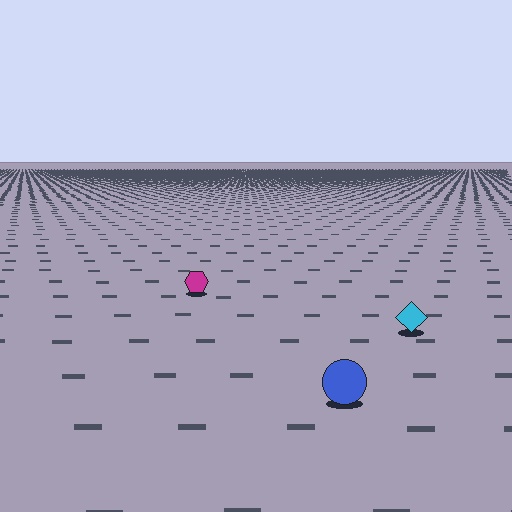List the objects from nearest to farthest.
From nearest to farthest: the blue circle, the cyan diamond, the magenta hexagon.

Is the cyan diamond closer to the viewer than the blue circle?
No. The blue circle is closer — you can tell from the texture gradient: the ground texture is coarser near it.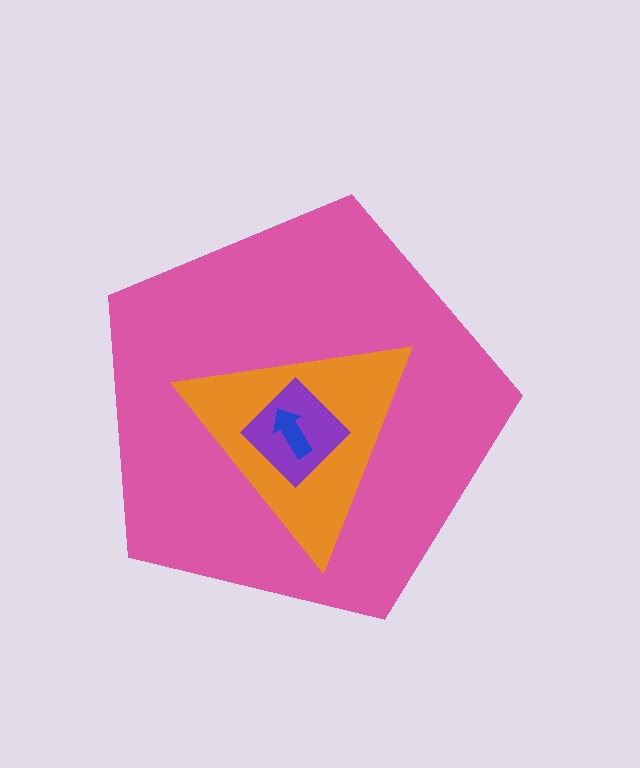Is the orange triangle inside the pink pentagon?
Yes.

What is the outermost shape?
The pink pentagon.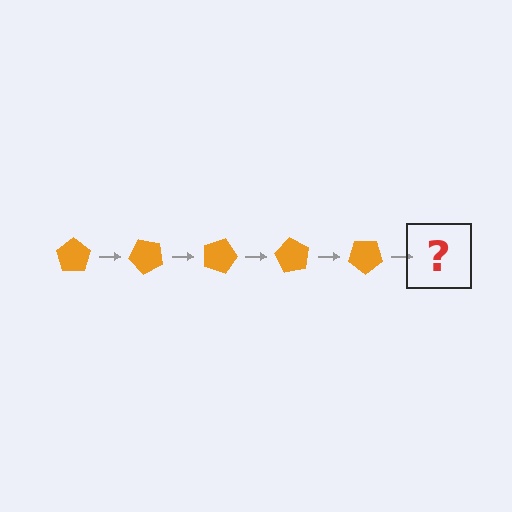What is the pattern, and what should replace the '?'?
The pattern is that the pentagon rotates 45 degrees each step. The '?' should be an orange pentagon rotated 225 degrees.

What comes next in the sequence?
The next element should be an orange pentagon rotated 225 degrees.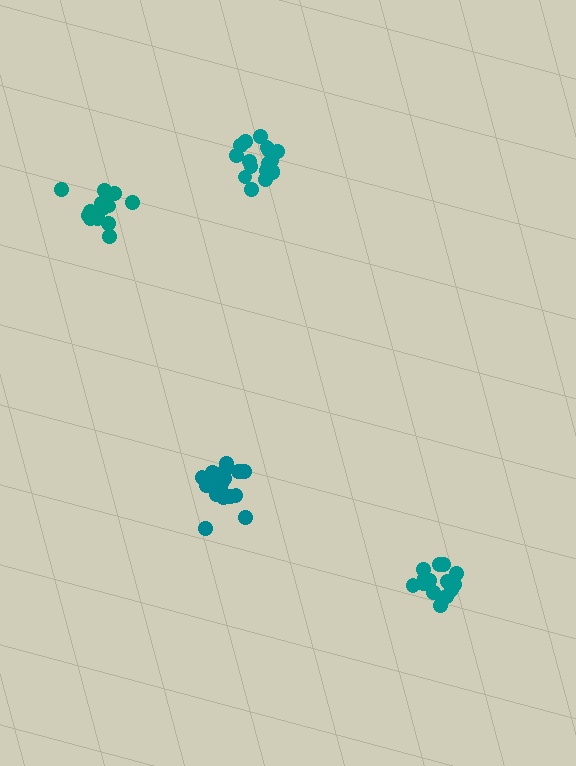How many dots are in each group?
Group 1: 15 dots, Group 2: 15 dots, Group 3: 17 dots, Group 4: 18 dots (65 total).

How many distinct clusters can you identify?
There are 4 distinct clusters.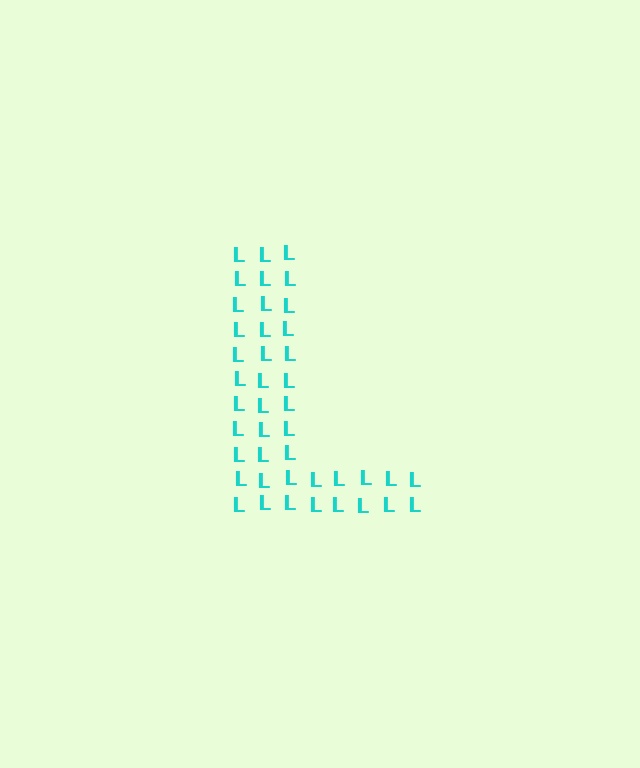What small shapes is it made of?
It is made of small letter L's.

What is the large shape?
The large shape is the letter L.